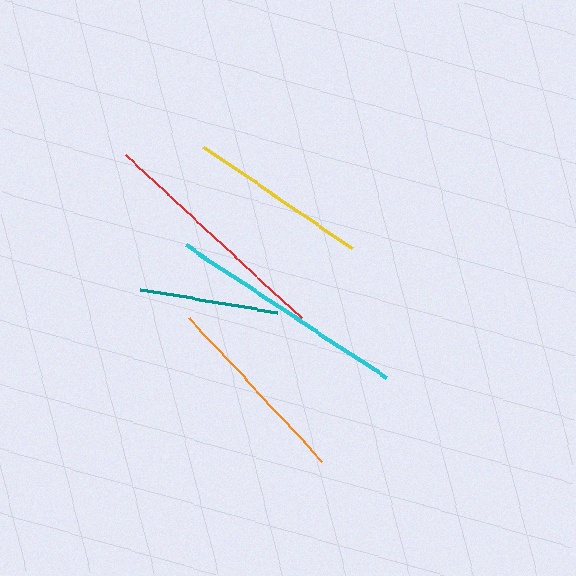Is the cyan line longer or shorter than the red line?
The cyan line is longer than the red line.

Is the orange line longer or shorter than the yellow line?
The orange line is longer than the yellow line.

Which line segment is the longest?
The cyan line is the longest at approximately 240 pixels.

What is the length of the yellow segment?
The yellow segment is approximately 180 pixels long.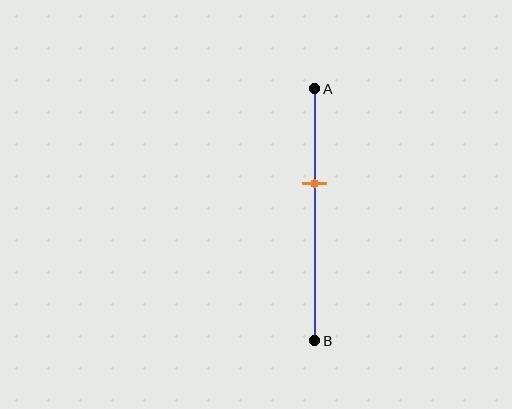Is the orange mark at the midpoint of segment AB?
No, the mark is at about 35% from A, not at the 50% midpoint.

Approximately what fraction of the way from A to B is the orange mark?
The orange mark is approximately 35% of the way from A to B.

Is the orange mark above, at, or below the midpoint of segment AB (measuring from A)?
The orange mark is above the midpoint of segment AB.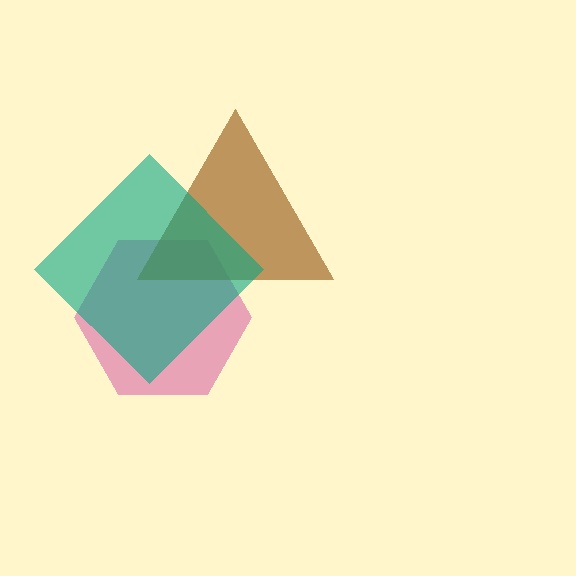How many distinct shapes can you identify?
There are 3 distinct shapes: a pink hexagon, a brown triangle, a teal diamond.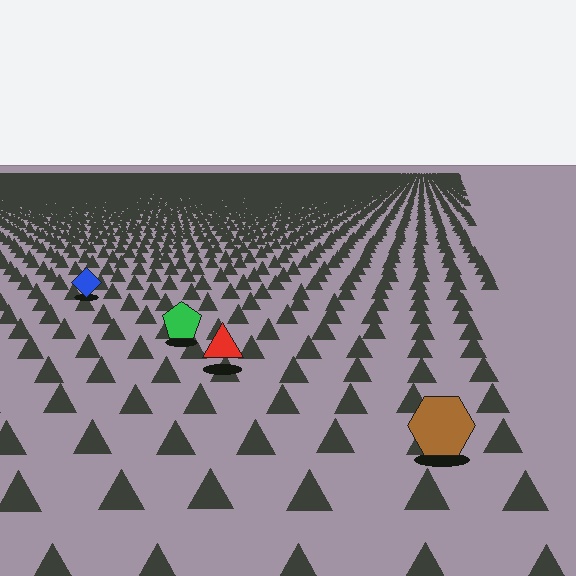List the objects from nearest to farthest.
From nearest to farthest: the brown hexagon, the red triangle, the green pentagon, the blue diamond.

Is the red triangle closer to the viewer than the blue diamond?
Yes. The red triangle is closer — you can tell from the texture gradient: the ground texture is coarser near it.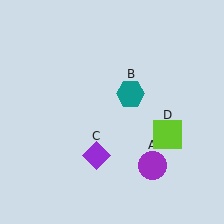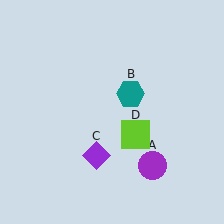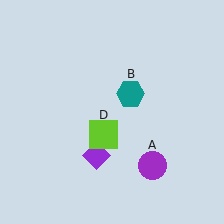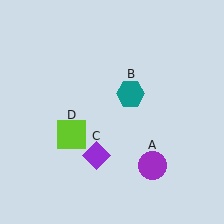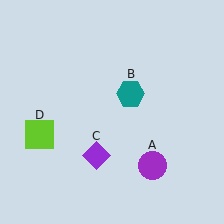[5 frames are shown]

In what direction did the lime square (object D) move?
The lime square (object D) moved left.